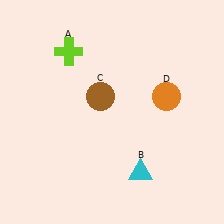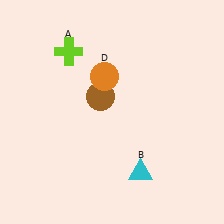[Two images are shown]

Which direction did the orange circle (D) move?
The orange circle (D) moved left.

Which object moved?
The orange circle (D) moved left.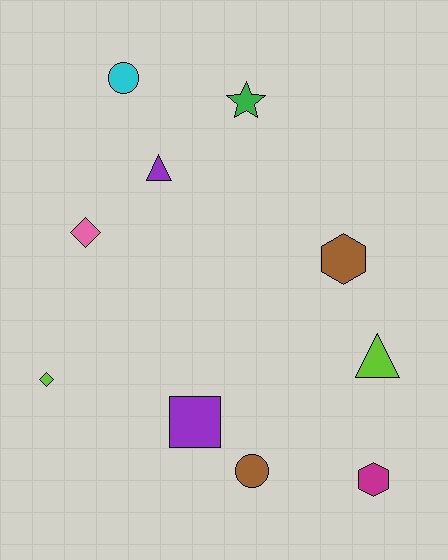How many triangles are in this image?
There are 2 triangles.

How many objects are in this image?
There are 10 objects.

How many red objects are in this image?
There are no red objects.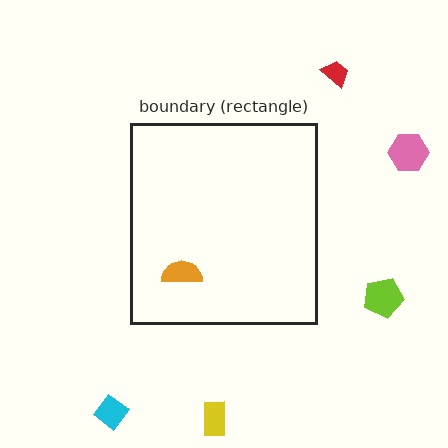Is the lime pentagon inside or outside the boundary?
Outside.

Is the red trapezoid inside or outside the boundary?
Outside.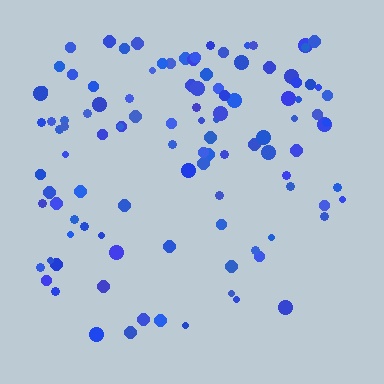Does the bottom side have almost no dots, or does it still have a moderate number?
Still a moderate number, just noticeably fewer than the top.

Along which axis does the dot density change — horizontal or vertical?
Vertical.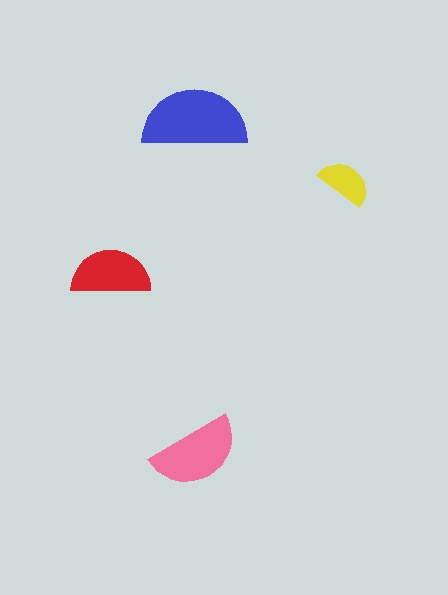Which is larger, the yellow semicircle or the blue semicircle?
The blue one.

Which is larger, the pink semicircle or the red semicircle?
The pink one.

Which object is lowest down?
The pink semicircle is bottommost.